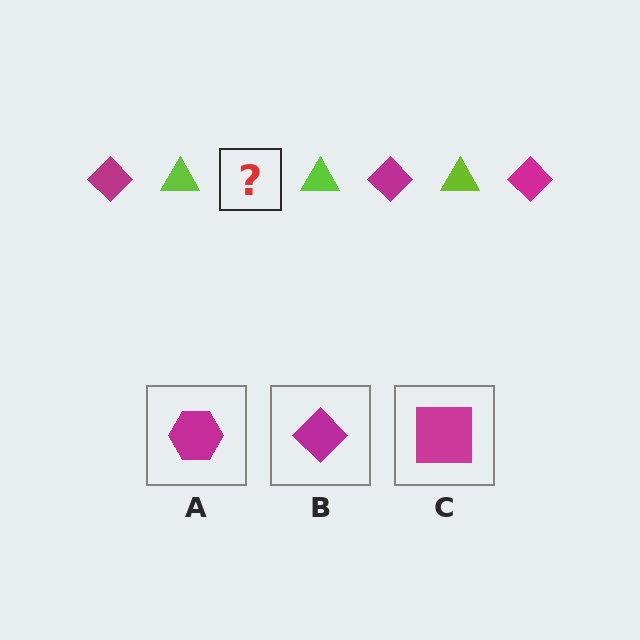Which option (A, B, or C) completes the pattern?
B.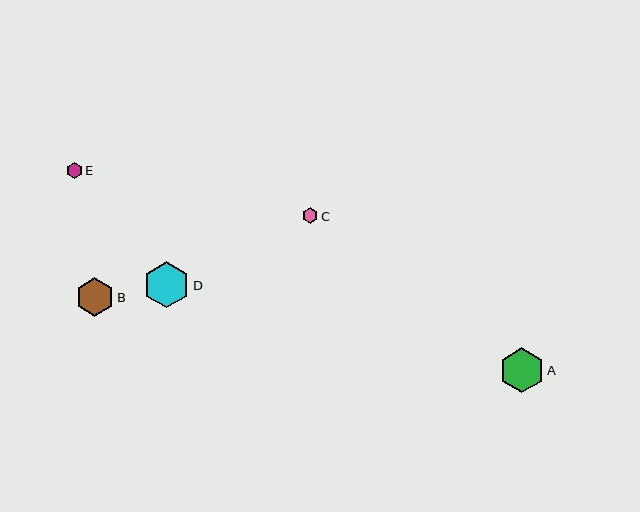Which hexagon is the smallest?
Hexagon C is the smallest with a size of approximately 15 pixels.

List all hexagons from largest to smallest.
From largest to smallest: D, A, B, E, C.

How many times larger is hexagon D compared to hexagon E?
Hexagon D is approximately 2.9 times the size of hexagon E.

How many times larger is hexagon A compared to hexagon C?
Hexagon A is approximately 2.9 times the size of hexagon C.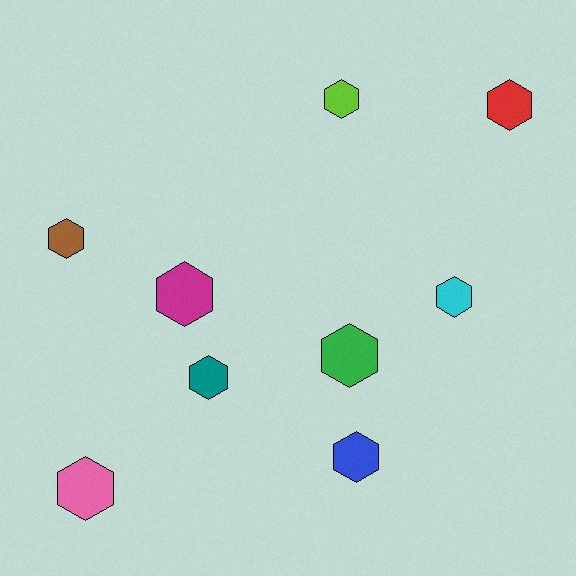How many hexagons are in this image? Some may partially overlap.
There are 9 hexagons.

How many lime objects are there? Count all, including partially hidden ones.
There is 1 lime object.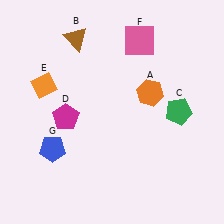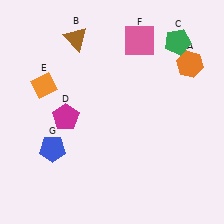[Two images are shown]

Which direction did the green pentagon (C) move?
The green pentagon (C) moved up.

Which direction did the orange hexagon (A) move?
The orange hexagon (A) moved right.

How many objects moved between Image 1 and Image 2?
2 objects moved between the two images.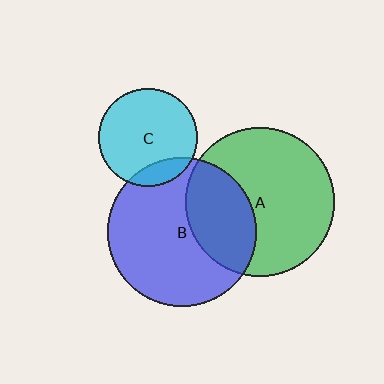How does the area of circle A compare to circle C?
Approximately 2.3 times.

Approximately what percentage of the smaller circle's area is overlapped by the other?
Approximately 15%.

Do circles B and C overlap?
Yes.